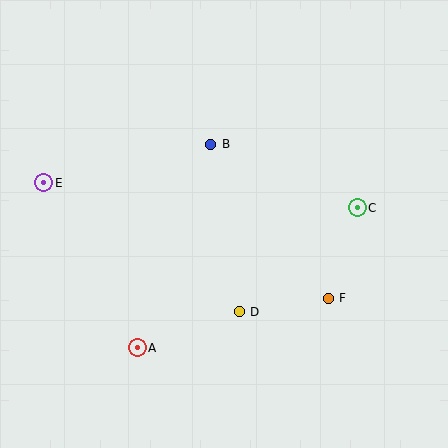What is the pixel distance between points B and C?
The distance between B and C is 159 pixels.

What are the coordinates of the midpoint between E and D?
The midpoint between E and D is at (141, 247).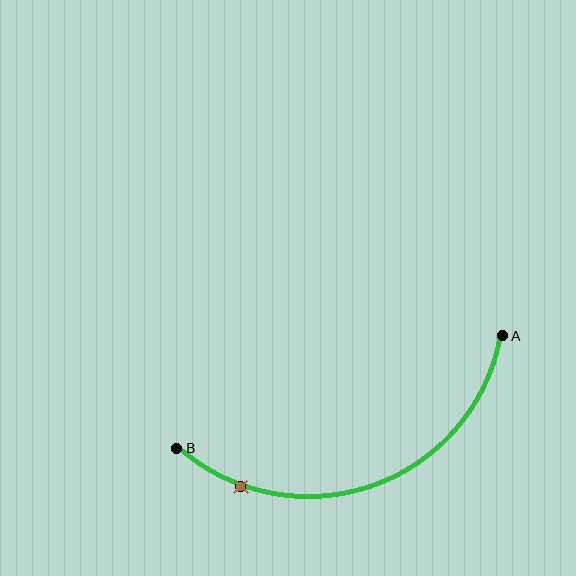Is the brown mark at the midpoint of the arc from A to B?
No. The brown mark lies on the arc but is closer to endpoint B. The arc midpoint would be at the point on the curve equidistant along the arc from both A and B.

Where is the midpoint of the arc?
The arc midpoint is the point on the curve farthest from the straight line joining A and B. It sits below that line.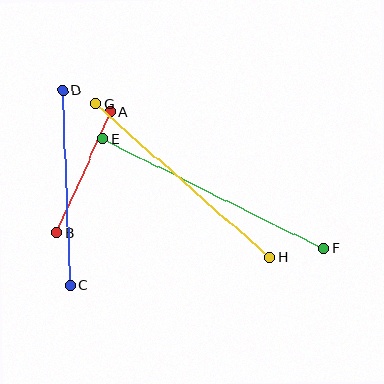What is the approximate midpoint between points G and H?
The midpoint is at approximately (183, 181) pixels.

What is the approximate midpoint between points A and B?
The midpoint is at approximately (83, 172) pixels.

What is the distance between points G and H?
The distance is approximately 232 pixels.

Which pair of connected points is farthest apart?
Points E and F are farthest apart.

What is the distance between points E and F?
The distance is approximately 246 pixels.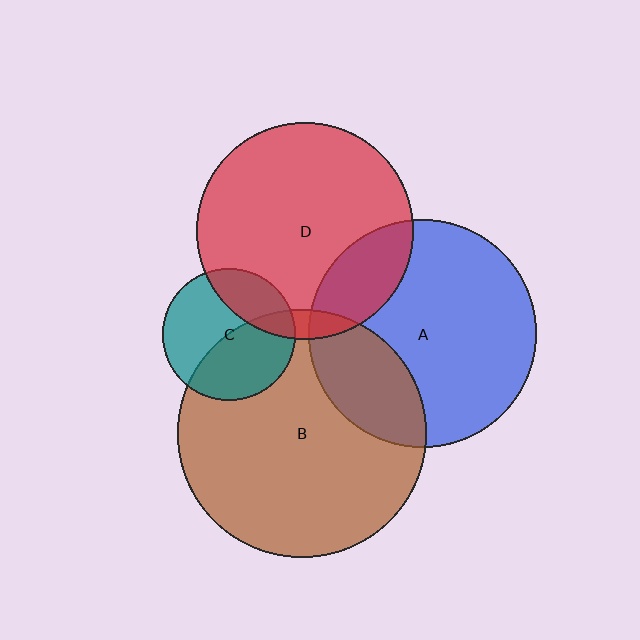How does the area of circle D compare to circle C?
Approximately 2.7 times.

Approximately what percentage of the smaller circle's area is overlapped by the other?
Approximately 25%.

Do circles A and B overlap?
Yes.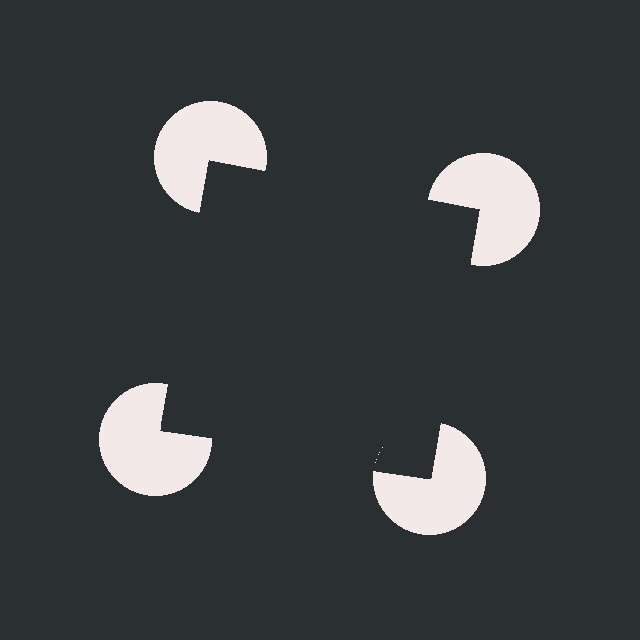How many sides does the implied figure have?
4 sides.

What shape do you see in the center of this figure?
An illusory square — its edges are inferred from the aligned wedge cuts in the pac-man discs, not physically drawn.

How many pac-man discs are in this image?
There are 4 — one at each vertex of the illusory square.